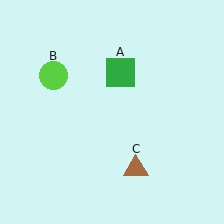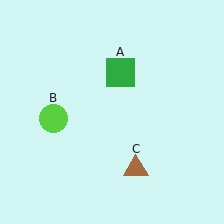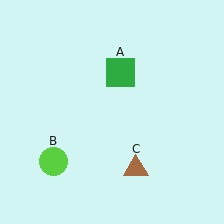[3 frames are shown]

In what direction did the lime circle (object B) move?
The lime circle (object B) moved down.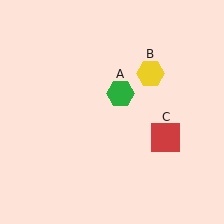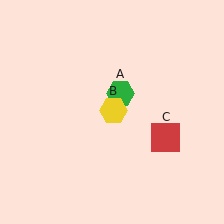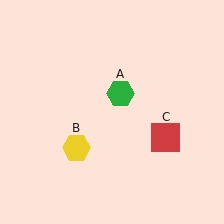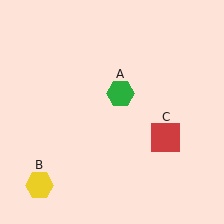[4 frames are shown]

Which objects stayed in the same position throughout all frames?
Green hexagon (object A) and red square (object C) remained stationary.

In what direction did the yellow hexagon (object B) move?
The yellow hexagon (object B) moved down and to the left.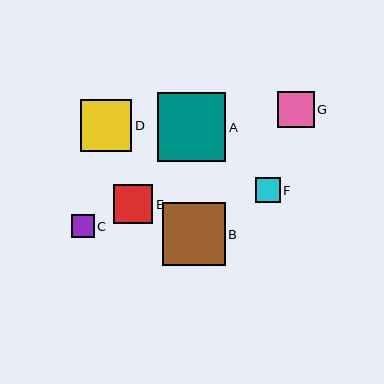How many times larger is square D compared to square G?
Square D is approximately 1.4 times the size of square G.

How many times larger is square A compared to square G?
Square A is approximately 1.9 times the size of square G.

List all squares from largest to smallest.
From largest to smallest: A, B, D, E, G, F, C.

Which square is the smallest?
Square C is the smallest with a size of approximately 23 pixels.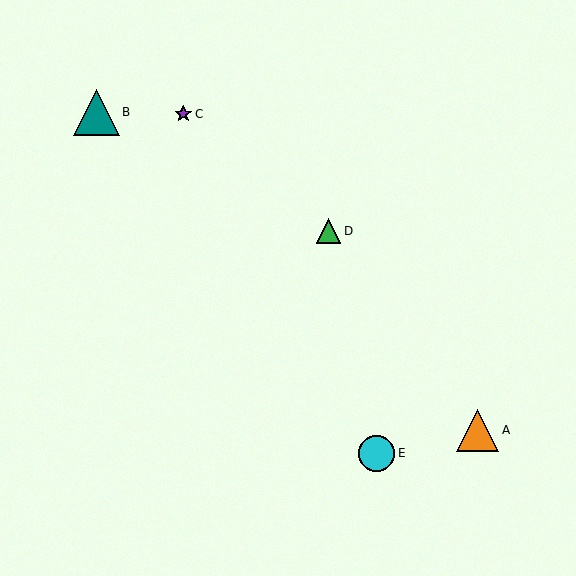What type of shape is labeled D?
Shape D is a green triangle.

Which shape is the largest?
The teal triangle (labeled B) is the largest.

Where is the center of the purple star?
The center of the purple star is at (183, 114).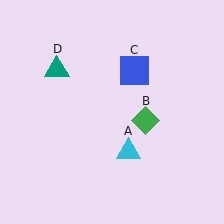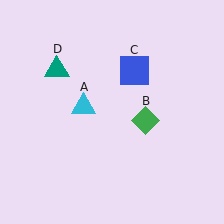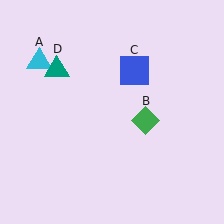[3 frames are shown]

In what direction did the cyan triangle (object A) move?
The cyan triangle (object A) moved up and to the left.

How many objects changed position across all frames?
1 object changed position: cyan triangle (object A).